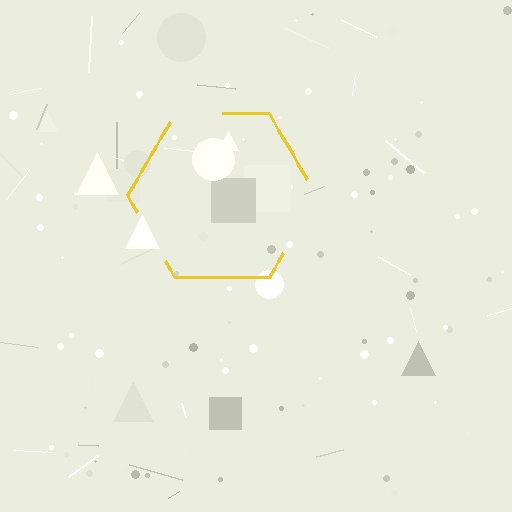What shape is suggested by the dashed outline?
The dashed outline suggests a hexagon.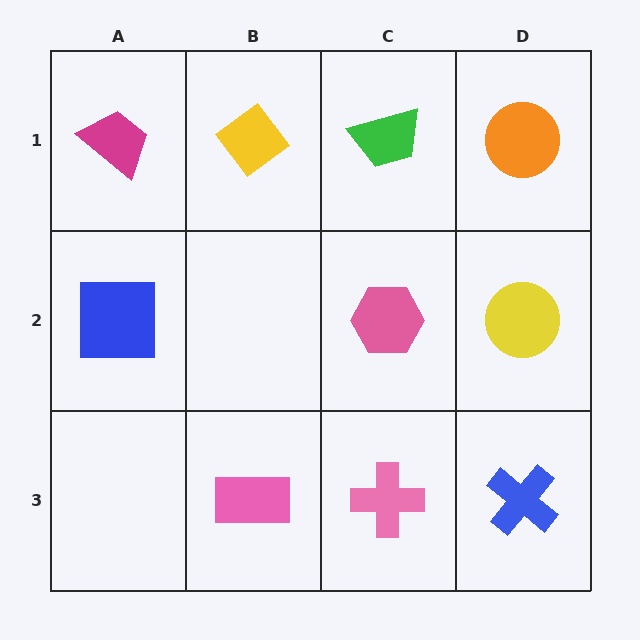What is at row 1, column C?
A green trapezoid.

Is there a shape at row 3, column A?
No, that cell is empty.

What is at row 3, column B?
A pink rectangle.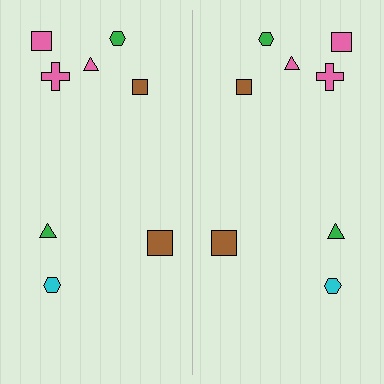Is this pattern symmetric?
Yes, this pattern has bilateral (reflection) symmetry.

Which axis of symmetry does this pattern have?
The pattern has a vertical axis of symmetry running through the center of the image.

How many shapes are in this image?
There are 16 shapes in this image.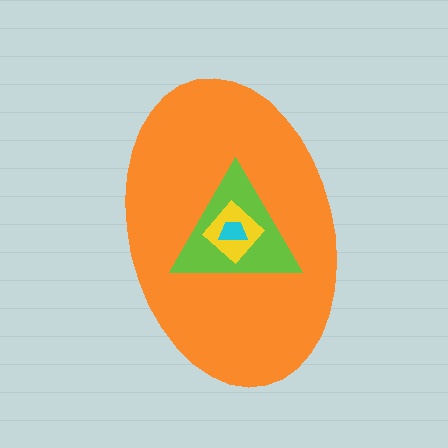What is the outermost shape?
The orange ellipse.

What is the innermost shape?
The cyan trapezoid.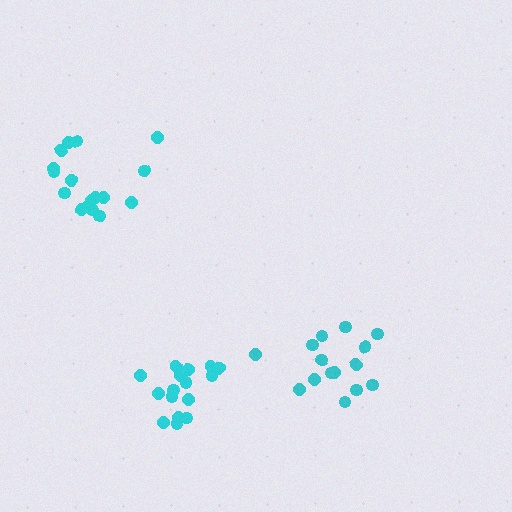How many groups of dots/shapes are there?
There are 3 groups.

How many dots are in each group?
Group 1: 17 dots, Group 2: 15 dots, Group 3: 16 dots (48 total).